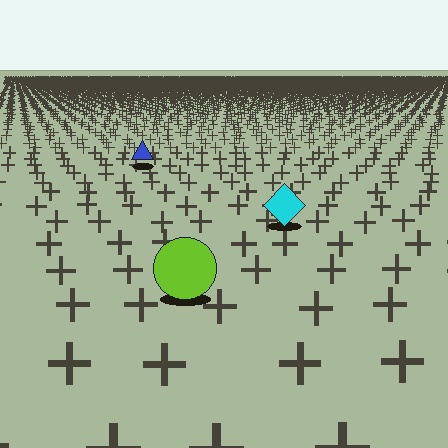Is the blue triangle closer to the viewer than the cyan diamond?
No. The cyan diamond is closer — you can tell from the texture gradient: the ground texture is coarser near it.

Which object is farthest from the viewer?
The blue triangle is farthest from the viewer. It appears smaller and the ground texture around it is denser.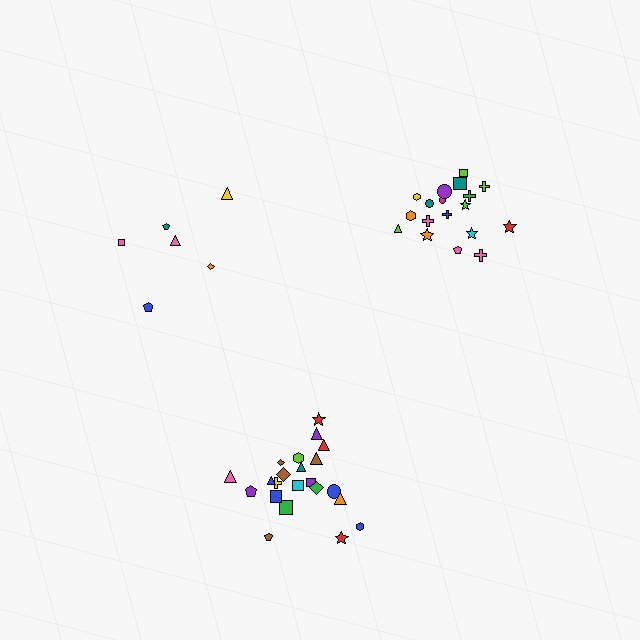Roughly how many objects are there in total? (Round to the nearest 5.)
Roughly 45 objects in total.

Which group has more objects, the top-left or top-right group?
The top-right group.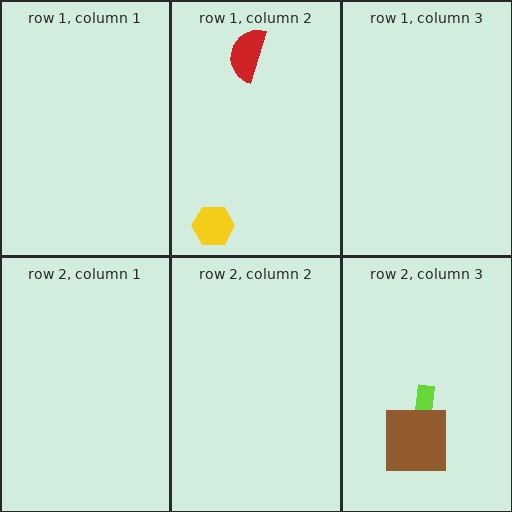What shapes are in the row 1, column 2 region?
The yellow hexagon, the red semicircle.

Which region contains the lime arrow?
The row 2, column 3 region.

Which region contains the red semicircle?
The row 1, column 2 region.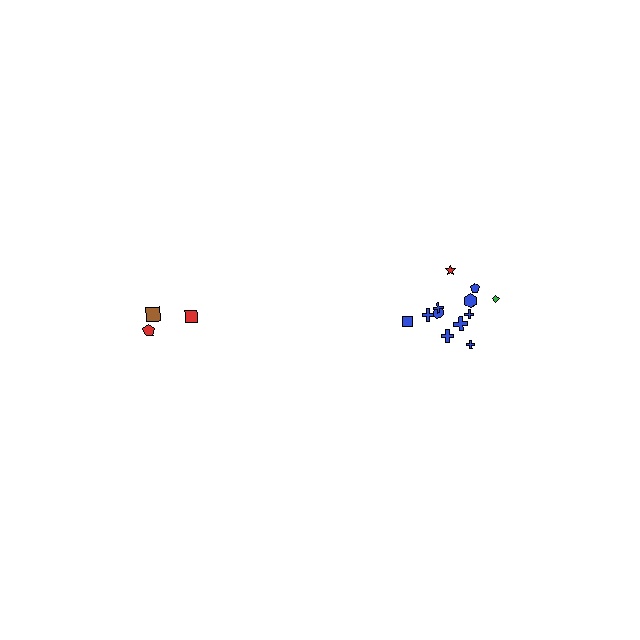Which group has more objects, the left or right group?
The right group.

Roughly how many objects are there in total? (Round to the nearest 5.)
Roughly 15 objects in total.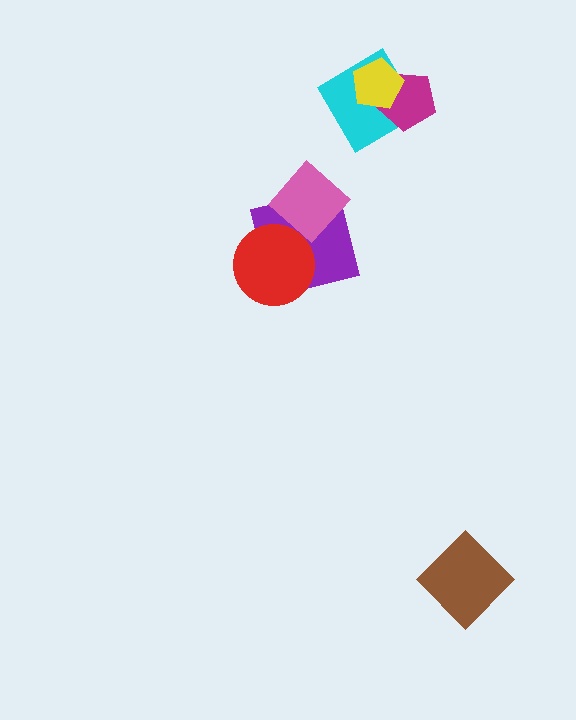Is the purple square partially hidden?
Yes, it is partially covered by another shape.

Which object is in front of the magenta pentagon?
The yellow pentagon is in front of the magenta pentagon.